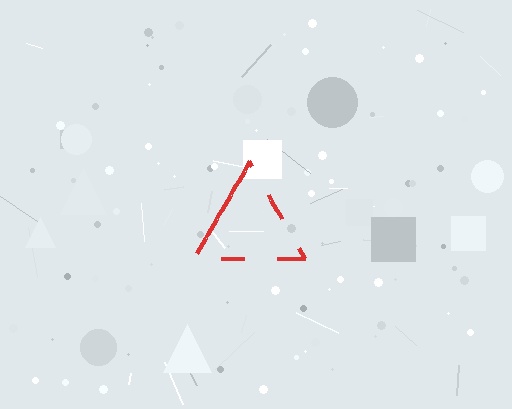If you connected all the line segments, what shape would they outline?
They would outline a triangle.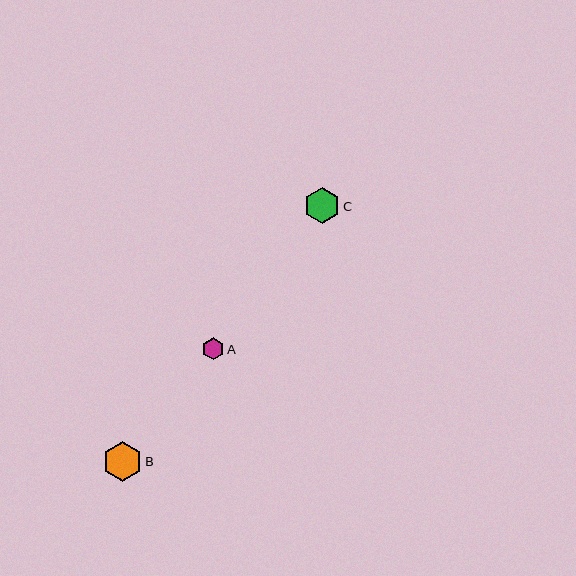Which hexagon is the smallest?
Hexagon A is the smallest with a size of approximately 22 pixels.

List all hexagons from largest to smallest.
From largest to smallest: B, C, A.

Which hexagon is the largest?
Hexagon B is the largest with a size of approximately 40 pixels.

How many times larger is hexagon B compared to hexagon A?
Hexagon B is approximately 1.8 times the size of hexagon A.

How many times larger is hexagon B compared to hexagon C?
Hexagon B is approximately 1.1 times the size of hexagon C.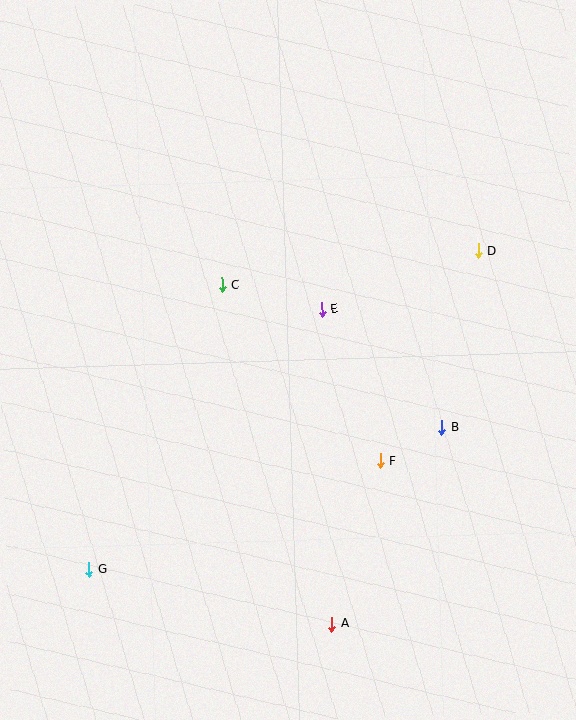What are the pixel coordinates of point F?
Point F is at (380, 461).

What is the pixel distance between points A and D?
The distance between A and D is 400 pixels.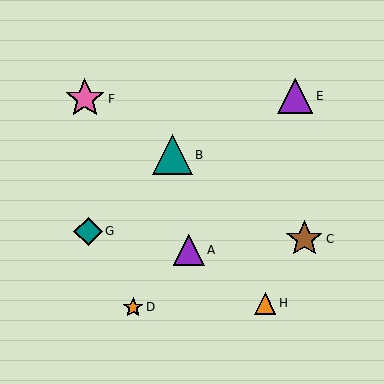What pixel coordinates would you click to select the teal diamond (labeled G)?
Click at (88, 231) to select the teal diamond G.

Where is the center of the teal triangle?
The center of the teal triangle is at (172, 155).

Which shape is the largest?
The pink star (labeled F) is the largest.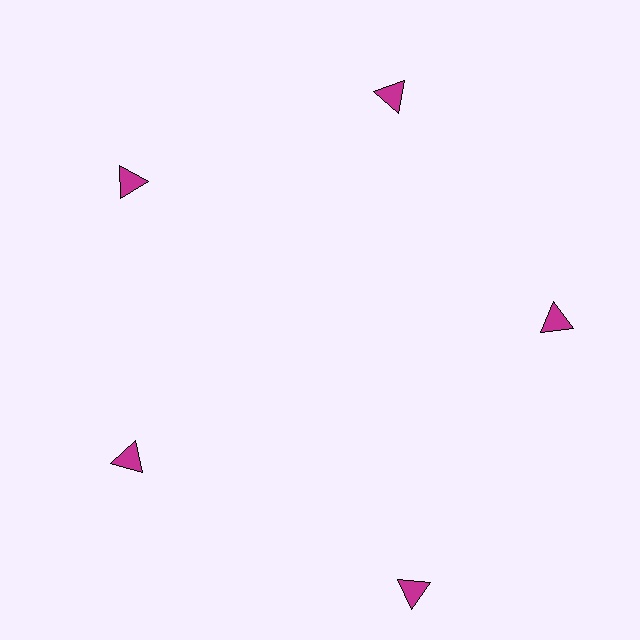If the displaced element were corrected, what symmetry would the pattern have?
It would have 5-fold rotational symmetry — the pattern would map onto itself every 72 degrees.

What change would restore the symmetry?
The symmetry would be restored by moving it inward, back onto the ring so that all 5 triangles sit at equal angles and equal distance from the center.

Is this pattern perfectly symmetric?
No. The 5 magenta triangles are arranged in a ring, but one element near the 5 o'clock position is pushed outward from the center, breaking the 5-fold rotational symmetry.